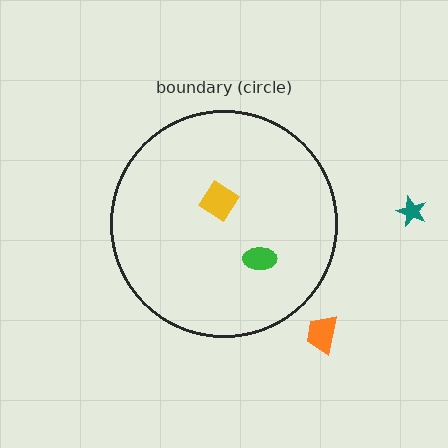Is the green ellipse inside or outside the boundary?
Inside.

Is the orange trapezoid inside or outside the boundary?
Outside.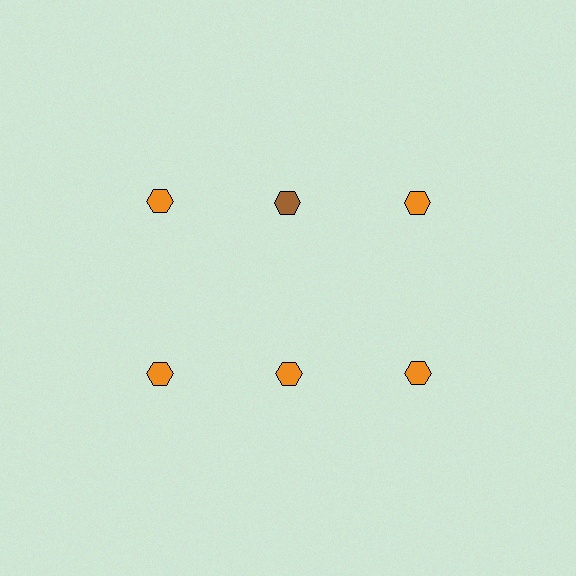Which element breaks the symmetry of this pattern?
The brown hexagon in the top row, second from left column breaks the symmetry. All other shapes are orange hexagons.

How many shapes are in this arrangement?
There are 6 shapes arranged in a grid pattern.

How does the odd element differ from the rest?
It has a different color: brown instead of orange.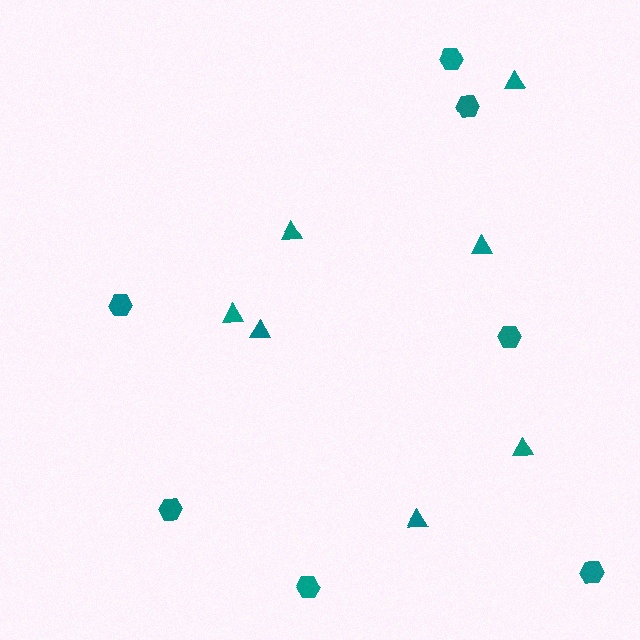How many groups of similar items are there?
There are 2 groups: one group of triangles (7) and one group of hexagons (7).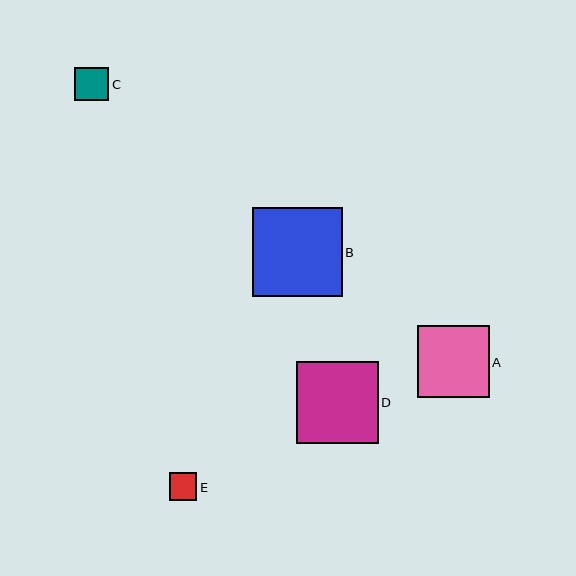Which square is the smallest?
Square E is the smallest with a size of approximately 27 pixels.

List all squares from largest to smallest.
From largest to smallest: B, D, A, C, E.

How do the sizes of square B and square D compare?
Square B and square D are approximately the same size.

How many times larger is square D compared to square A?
Square D is approximately 1.1 times the size of square A.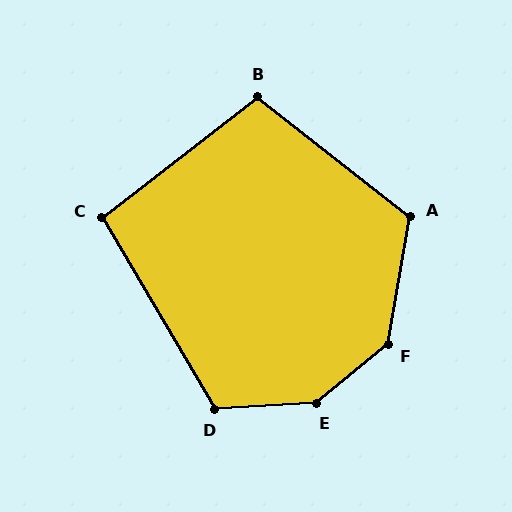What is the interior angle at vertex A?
Approximately 118 degrees (obtuse).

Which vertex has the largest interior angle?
E, at approximately 144 degrees.